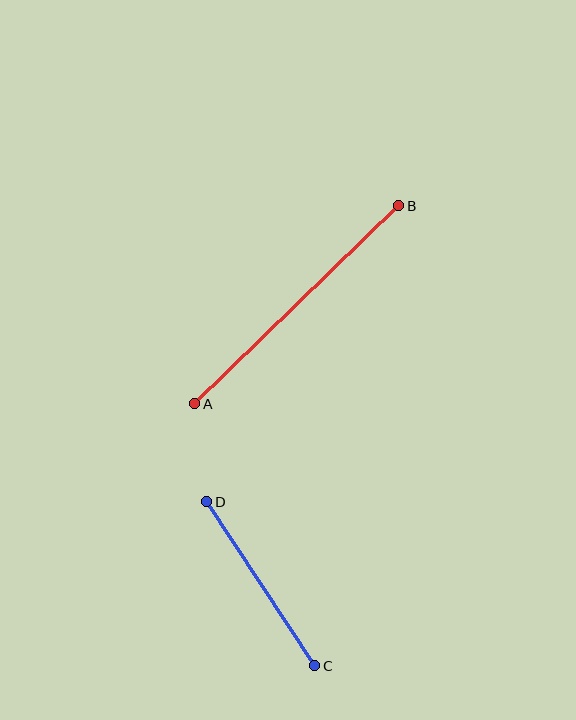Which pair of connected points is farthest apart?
Points A and B are farthest apart.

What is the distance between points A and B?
The distance is approximately 284 pixels.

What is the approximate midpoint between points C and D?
The midpoint is at approximately (261, 584) pixels.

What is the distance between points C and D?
The distance is approximately 196 pixels.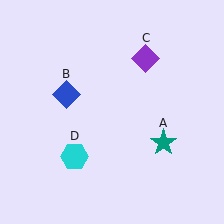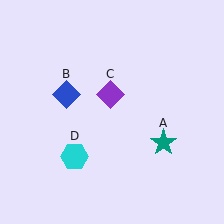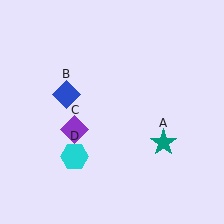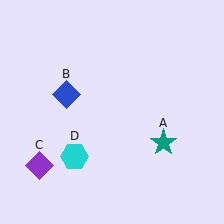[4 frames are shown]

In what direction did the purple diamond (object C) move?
The purple diamond (object C) moved down and to the left.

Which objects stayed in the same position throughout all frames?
Teal star (object A) and blue diamond (object B) and cyan hexagon (object D) remained stationary.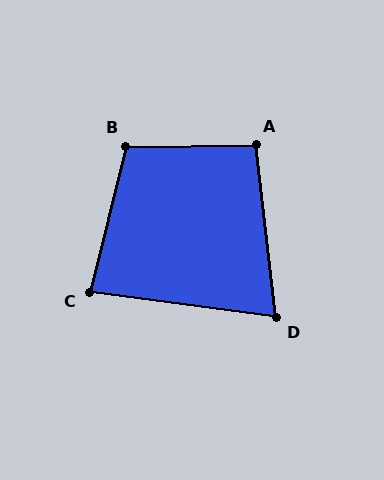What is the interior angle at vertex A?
Approximately 96 degrees (obtuse).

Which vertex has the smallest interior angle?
D, at approximately 76 degrees.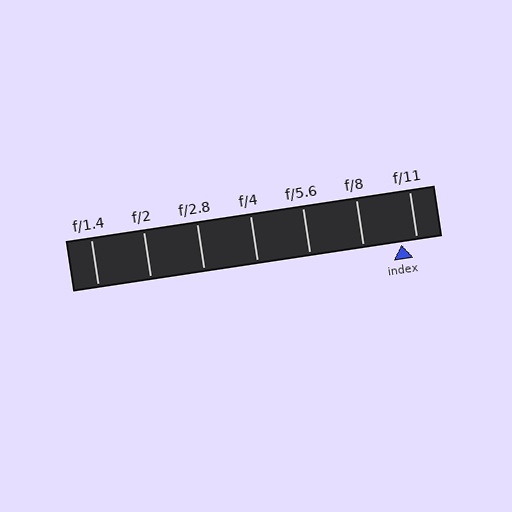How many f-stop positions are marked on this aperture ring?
There are 7 f-stop positions marked.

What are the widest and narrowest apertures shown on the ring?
The widest aperture shown is f/1.4 and the narrowest is f/11.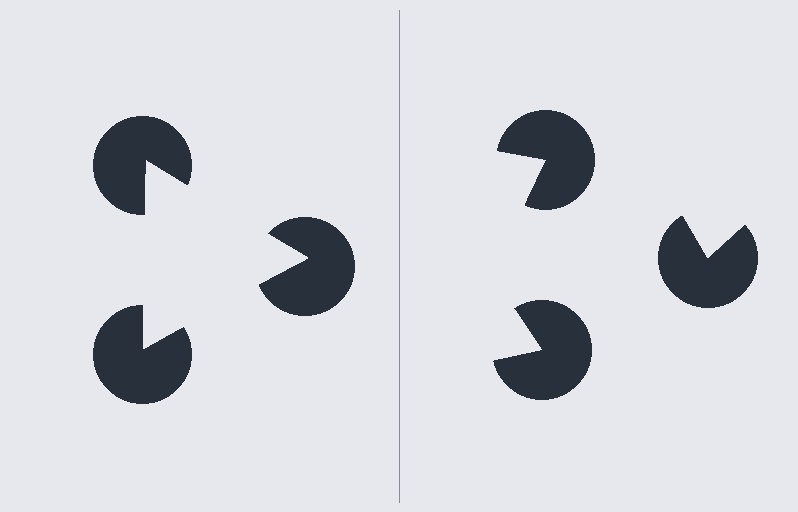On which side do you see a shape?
An illusory triangle appears on the left side. On the right side the wedge cuts are rotated, so no coherent shape forms.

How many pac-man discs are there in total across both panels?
6 — 3 on each side.